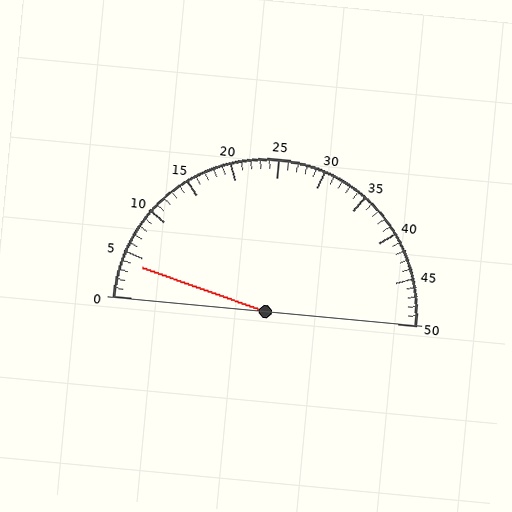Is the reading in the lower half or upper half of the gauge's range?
The reading is in the lower half of the range (0 to 50).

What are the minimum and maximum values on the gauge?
The gauge ranges from 0 to 50.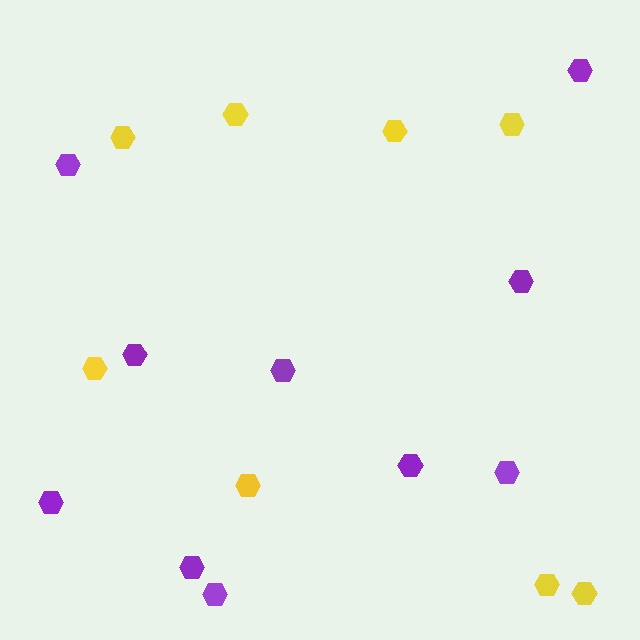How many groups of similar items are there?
There are 2 groups: one group of purple hexagons (10) and one group of yellow hexagons (8).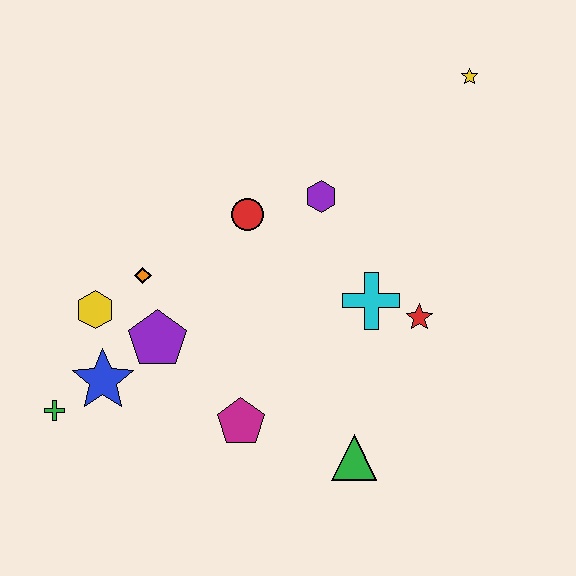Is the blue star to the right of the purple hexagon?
No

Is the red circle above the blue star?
Yes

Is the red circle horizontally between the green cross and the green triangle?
Yes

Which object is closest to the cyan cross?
The red star is closest to the cyan cross.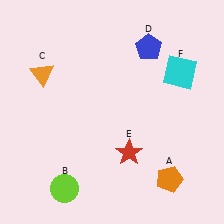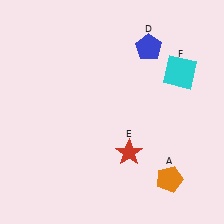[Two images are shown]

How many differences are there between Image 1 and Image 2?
There are 2 differences between the two images.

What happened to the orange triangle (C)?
The orange triangle (C) was removed in Image 2. It was in the top-left area of Image 1.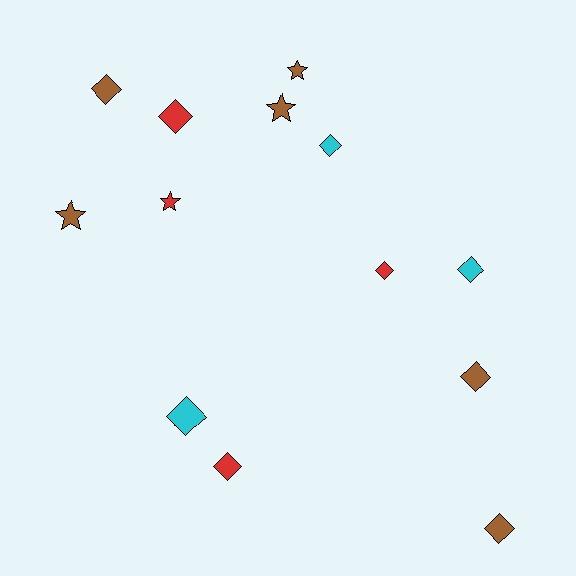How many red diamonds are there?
There are 3 red diamonds.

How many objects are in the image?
There are 13 objects.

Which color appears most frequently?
Brown, with 6 objects.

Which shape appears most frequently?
Diamond, with 9 objects.